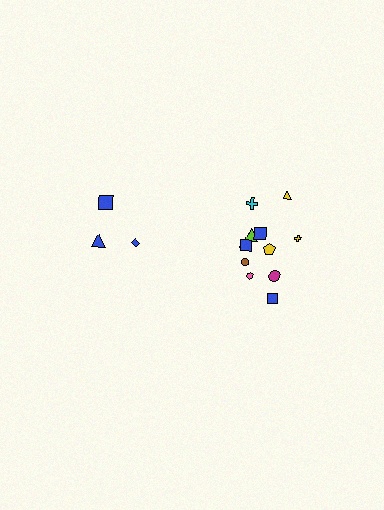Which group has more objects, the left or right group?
The right group.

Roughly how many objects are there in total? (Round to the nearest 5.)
Roughly 15 objects in total.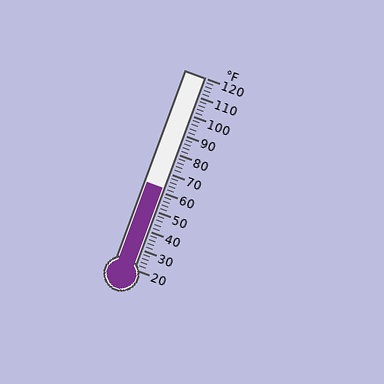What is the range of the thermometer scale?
The thermometer scale ranges from 20°F to 120°F.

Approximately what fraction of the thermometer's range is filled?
The thermometer is filled to approximately 40% of its range.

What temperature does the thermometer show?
The thermometer shows approximately 62°F.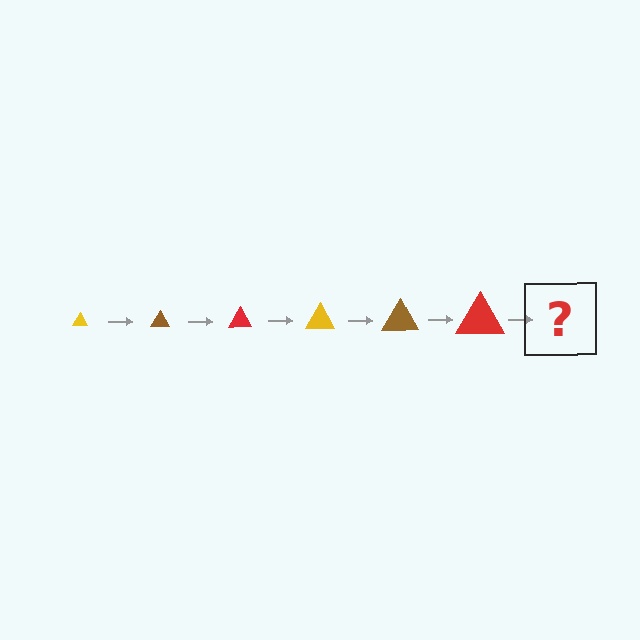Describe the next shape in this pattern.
It should be a yellow triangle, larger than the previous one.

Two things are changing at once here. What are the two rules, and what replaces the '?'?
The two rules are that the triangle grows larger each step and the color cycles through yellow, brown, and red. The '?' should be a yellow triangle, larger than the previous one.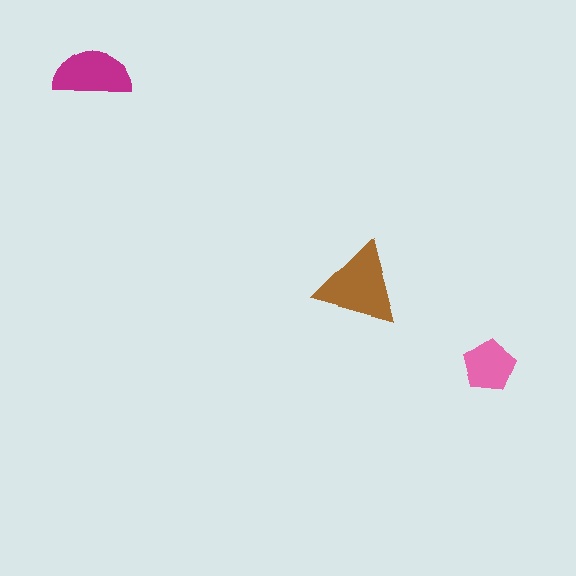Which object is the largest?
The brown triangle.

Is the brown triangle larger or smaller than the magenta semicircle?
Larger.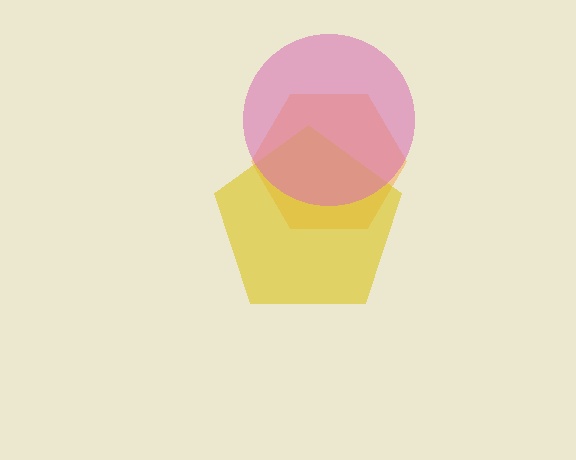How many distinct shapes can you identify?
There are 3 distinct shapes: an orange hexagon, a yellow pentagon, a pink circle.